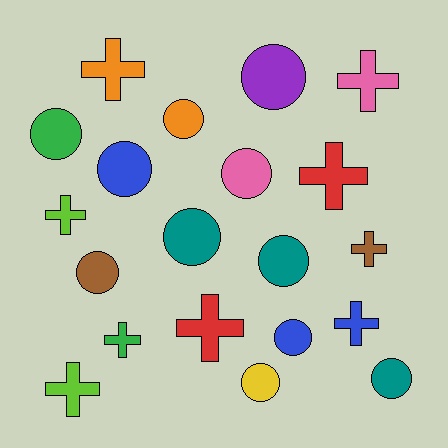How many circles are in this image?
There are 11 circles.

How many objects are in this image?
There are 20 objects.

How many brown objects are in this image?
There are 2 brown objects.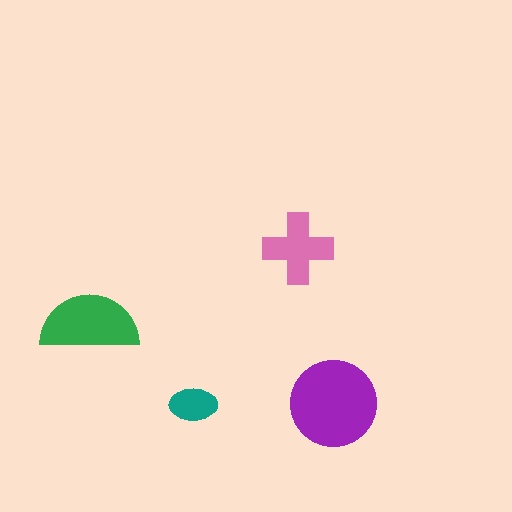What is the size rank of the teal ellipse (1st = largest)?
4th.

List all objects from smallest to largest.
The teal ellipse, the pink cross, the green semicircle, the purple circle.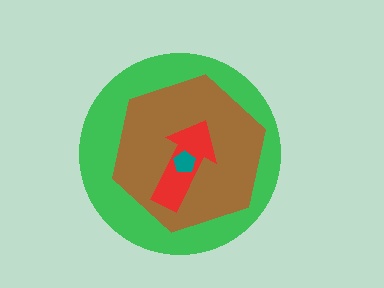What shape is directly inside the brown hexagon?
The red arrow.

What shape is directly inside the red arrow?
The teal pentagon.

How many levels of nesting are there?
4.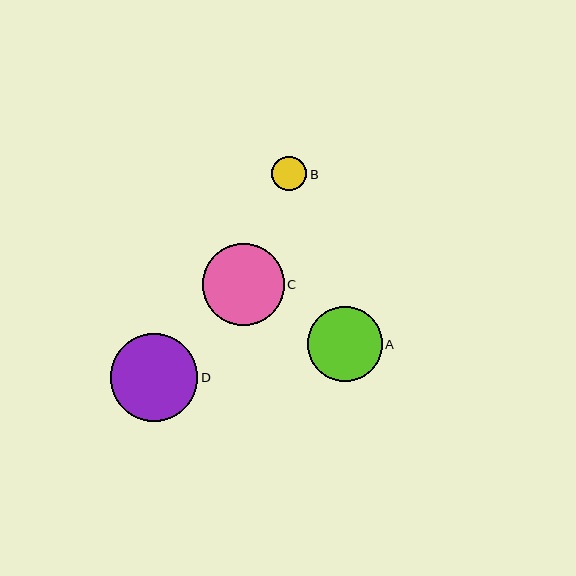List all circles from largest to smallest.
From largest to smallest: D, C, A, B.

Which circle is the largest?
Circle D is the largest with a size of approximately 87 pixels.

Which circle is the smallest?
Circle B is the smallest with a size of approximately 35 pixels.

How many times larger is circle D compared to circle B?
Circle D is approximately 2.5 times the size of circle B.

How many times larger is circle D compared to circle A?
Circle D is approximately 1.2 times the size of circle A.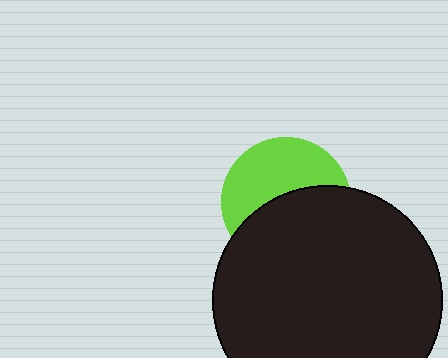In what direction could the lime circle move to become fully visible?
The lime circle could move up. That would shift it out from behind the black circle entirely.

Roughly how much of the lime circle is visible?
About half of it is visible (roughly 48%).